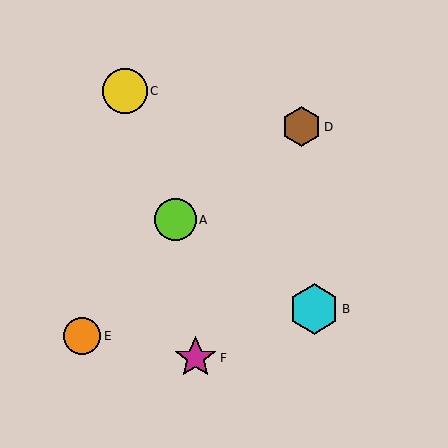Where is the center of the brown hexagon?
The center of the brown hexagon is at (301, 127).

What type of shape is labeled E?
Shape E is an orange circle.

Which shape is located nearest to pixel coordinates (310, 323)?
The cyan hexagon (labeled B) at (314, 309) is nearest to that location.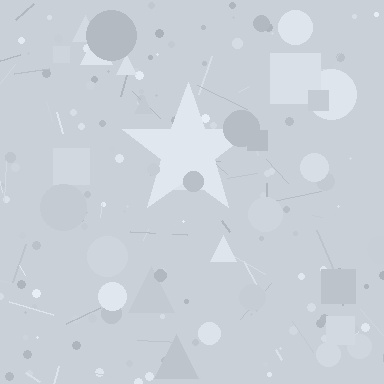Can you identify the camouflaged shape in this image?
The camouflaged shape is a star.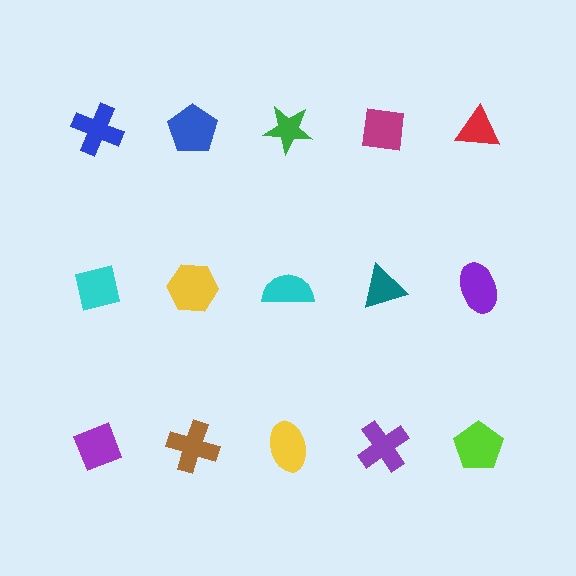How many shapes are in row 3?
5 shapes.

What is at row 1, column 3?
A green star.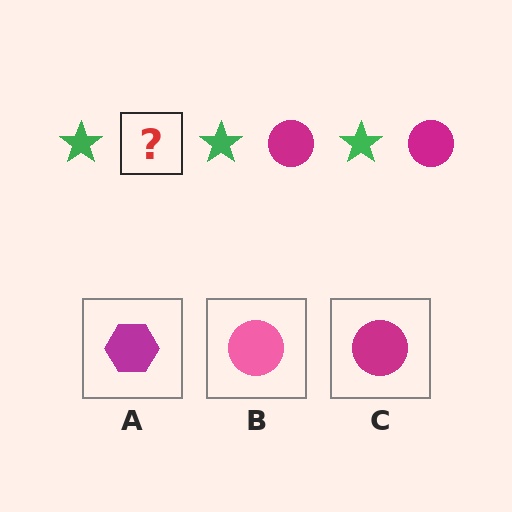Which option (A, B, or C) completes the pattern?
C.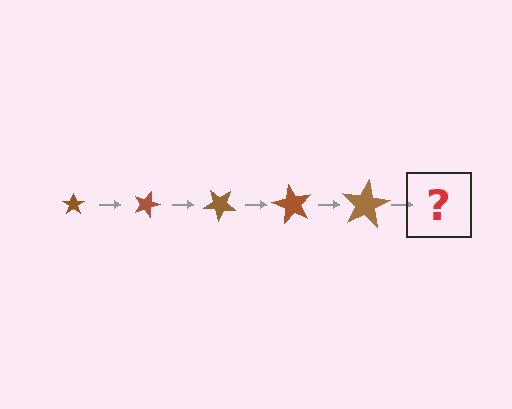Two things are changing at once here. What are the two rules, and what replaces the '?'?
The two rules are that the star grows larger each step and it rotates 20 degrees each step. The '?' should be a star, larger than the previous one and rotated 100 degrees from the start.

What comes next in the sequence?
The next element should be a star, larger than the previous one and rotated 100 degrees from the start.